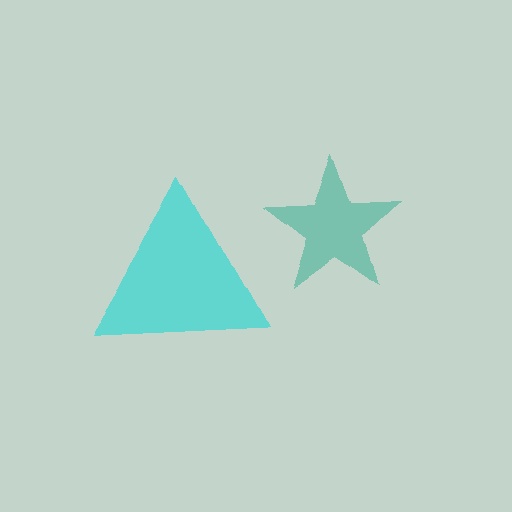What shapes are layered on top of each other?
The layered shapes are: a teal star, a cyan triangle.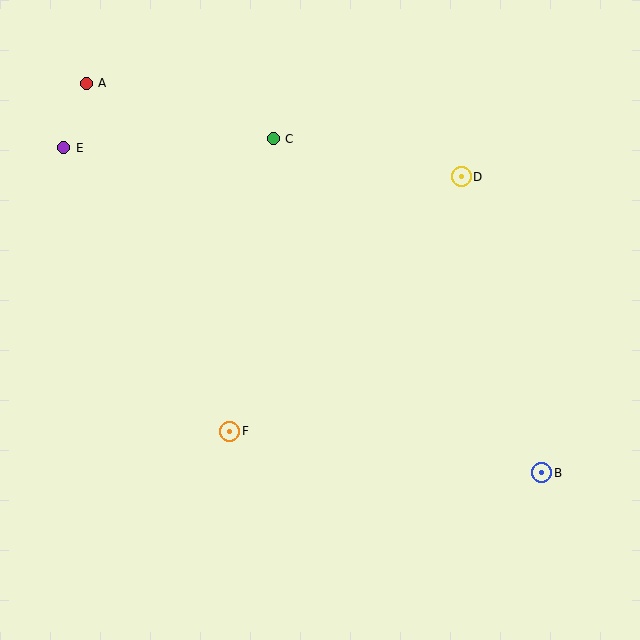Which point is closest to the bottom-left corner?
Point F is closest to the bottom-left corner.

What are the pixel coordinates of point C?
Point C is at (273, 139).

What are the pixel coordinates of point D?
Point D is at (461, 177).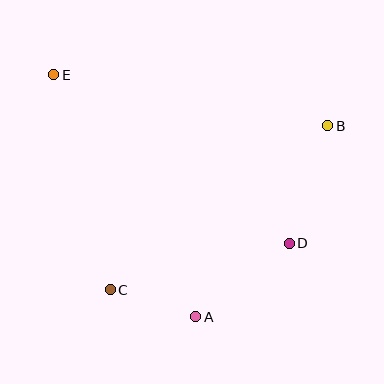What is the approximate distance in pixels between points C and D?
The distance between C and D is approximately 185 pixels.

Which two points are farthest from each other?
Points D and E are farthest from each other.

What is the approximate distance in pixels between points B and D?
The distance between B and D is approximately 124 pixels.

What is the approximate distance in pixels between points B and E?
The distance between B and E is approximately 279 pixels.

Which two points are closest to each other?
Points A and C are closest to each other.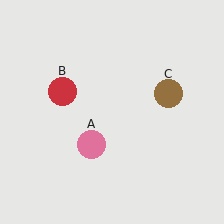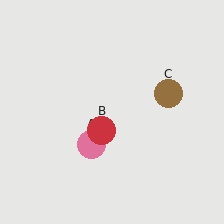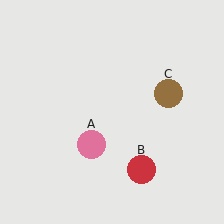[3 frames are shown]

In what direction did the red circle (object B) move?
The red circle (object B) moved down and to the right.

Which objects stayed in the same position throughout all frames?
Pink circle (object A) and brown circle (object C) remained stationary.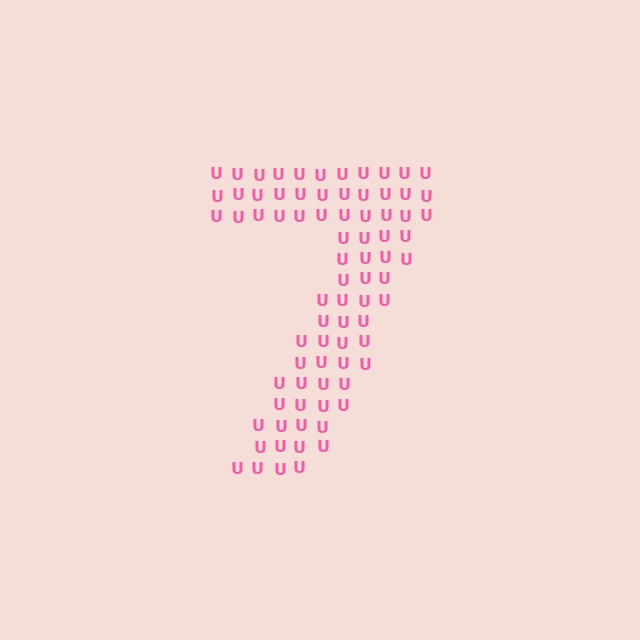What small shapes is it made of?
It is made of small letter U's.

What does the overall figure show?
The overall figure shows the digit 7.